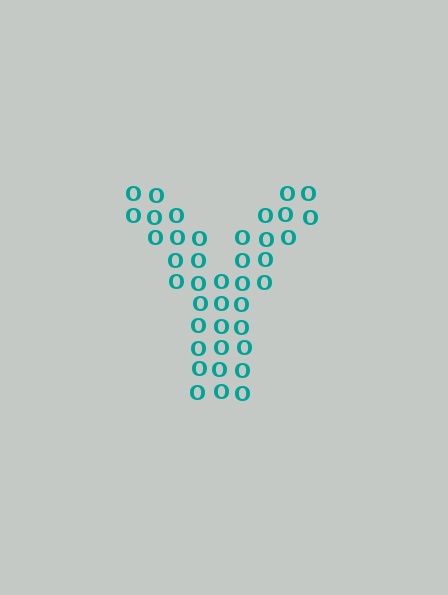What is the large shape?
The large shape is the letter Y.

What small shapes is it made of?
It is made of small letter O's.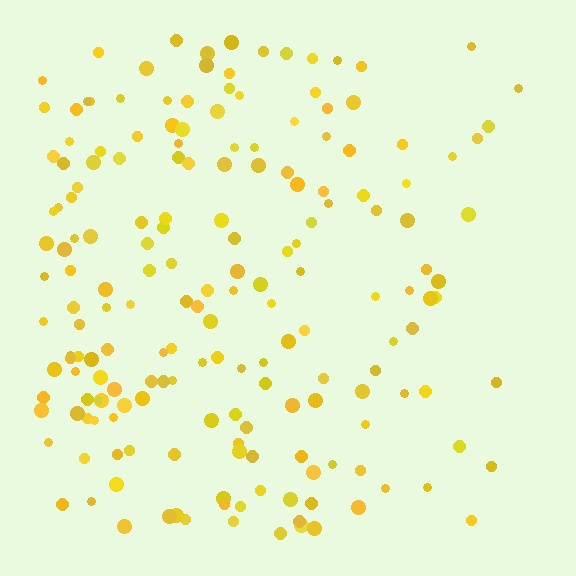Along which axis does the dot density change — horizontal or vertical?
Horizontal.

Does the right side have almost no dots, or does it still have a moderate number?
Still a moderate number, just noticeably fewer than the left.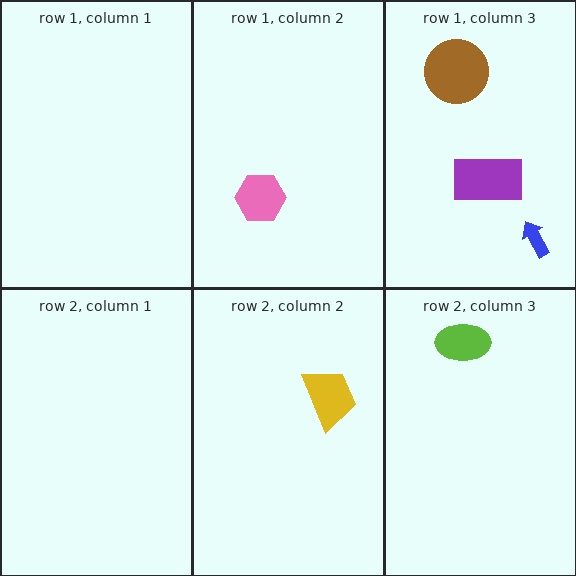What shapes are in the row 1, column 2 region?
The pink hexagon.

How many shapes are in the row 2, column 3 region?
1.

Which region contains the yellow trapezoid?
The row 2, column 2 region.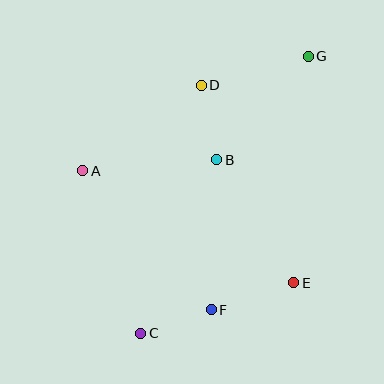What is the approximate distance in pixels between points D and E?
The distance between D and E is approximately 218 pixels.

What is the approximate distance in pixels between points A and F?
The distance between A and F is approximately 189 pixels.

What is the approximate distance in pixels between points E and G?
The distance between E and G is approximately 227 pixels.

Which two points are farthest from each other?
Points C and G are farthest from each other.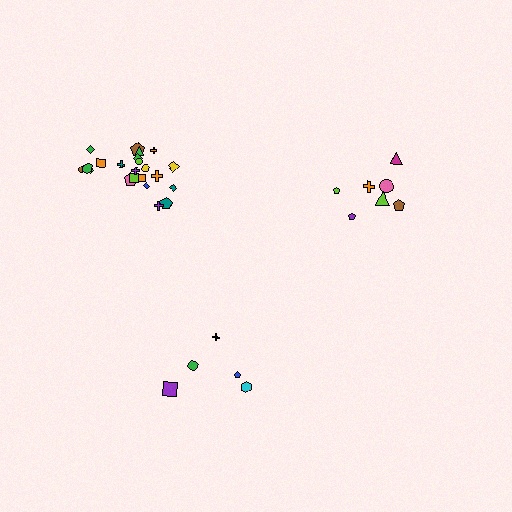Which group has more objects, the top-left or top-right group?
The top-left group.